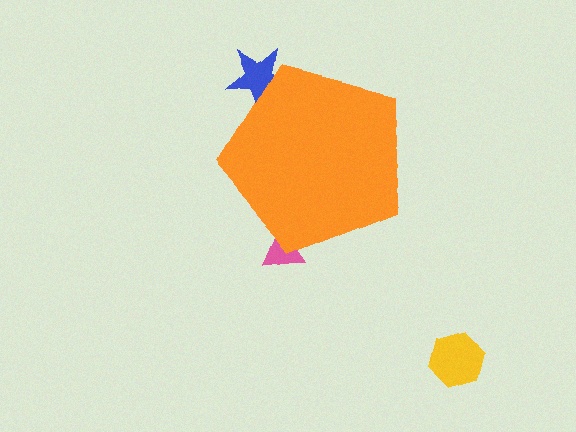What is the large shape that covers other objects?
An orange pentagon.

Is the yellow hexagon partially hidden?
No, the yellow hexagon is fully visible.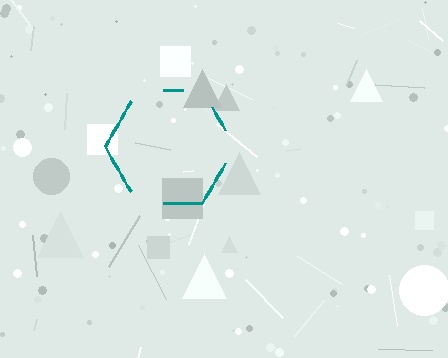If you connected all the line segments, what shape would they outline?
They would outline a hexagon.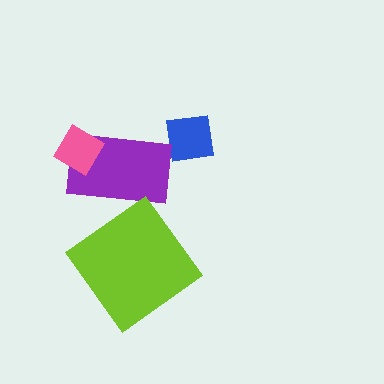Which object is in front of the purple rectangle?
The pink diamond is in front of the purple rectangle.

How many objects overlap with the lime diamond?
0 objects overlap with the lime diamond.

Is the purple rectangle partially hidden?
Yes, it is partially covered by another shape.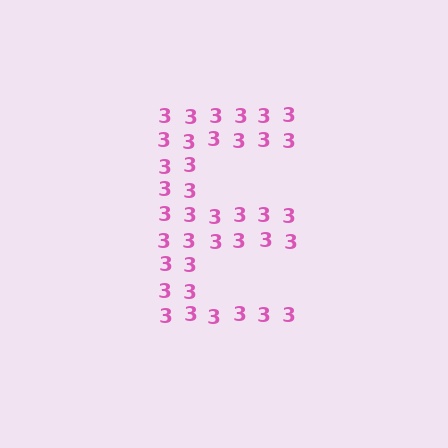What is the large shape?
The large shape is the letter E.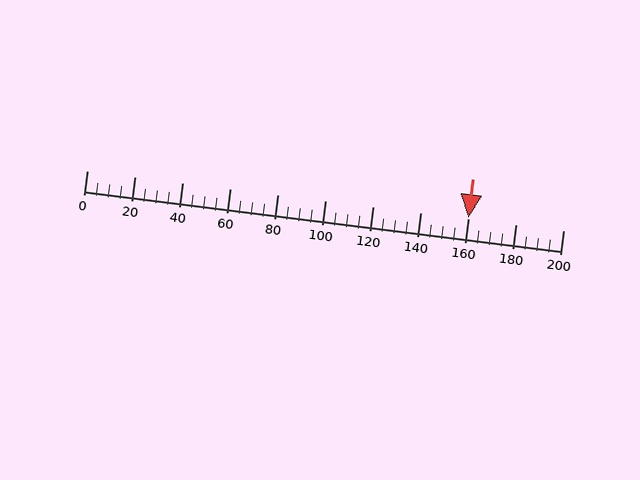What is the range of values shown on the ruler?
The ruler shows values from 0 to 200.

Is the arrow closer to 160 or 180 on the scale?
The arrow is closer to 160.